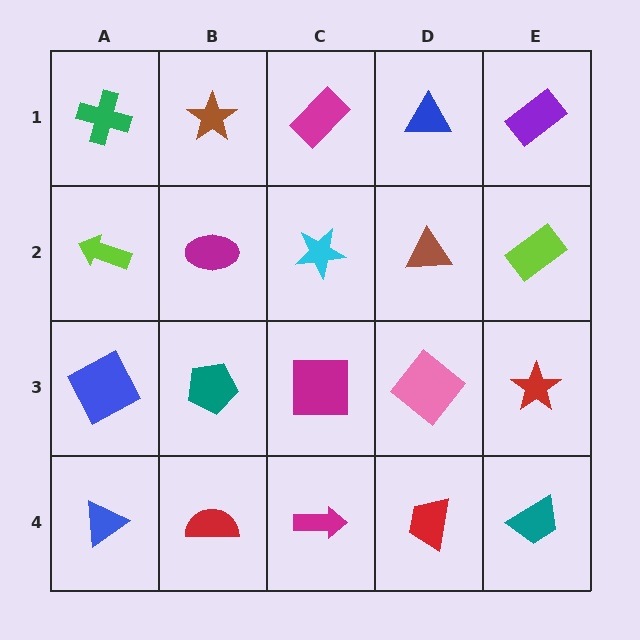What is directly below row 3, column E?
A teal trapezoid.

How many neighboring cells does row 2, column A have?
3.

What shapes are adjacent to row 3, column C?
A cyan star (row 2, column C), a magenta arrow (row 4, column C), a teal pentagon (row 3, column B), a pink diamond (row 3, column D).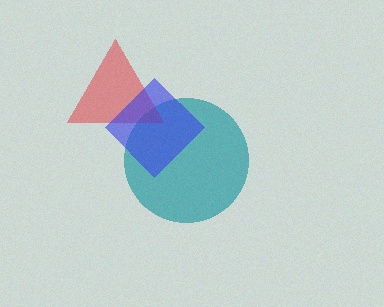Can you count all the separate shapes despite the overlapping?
Yes, there are 3 separate shapes.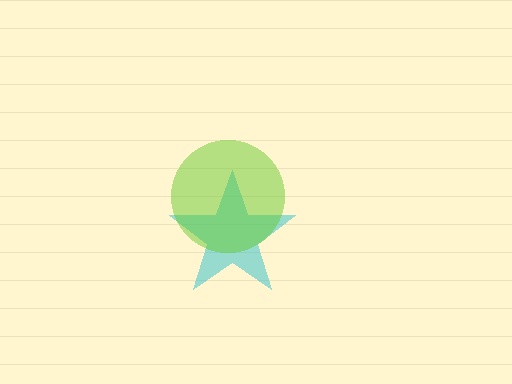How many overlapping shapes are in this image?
There are 2 overlapping shapes in the image.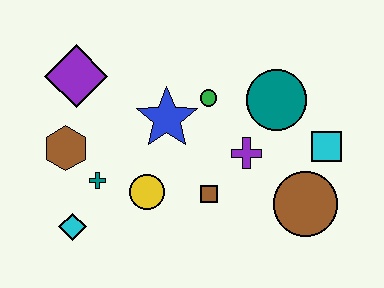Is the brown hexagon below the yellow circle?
No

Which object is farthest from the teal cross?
The cyan square is farthest from the teal cross.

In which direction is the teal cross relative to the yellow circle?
The teal cross is to the left of the yellow circle.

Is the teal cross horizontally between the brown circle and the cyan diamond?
Yes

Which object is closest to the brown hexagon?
The teal cross is closest to the brown hexagon.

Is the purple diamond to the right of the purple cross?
No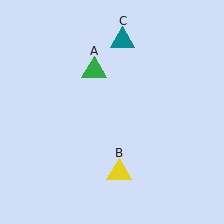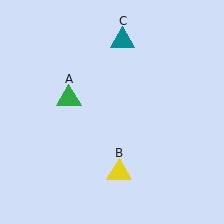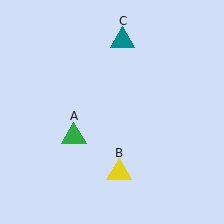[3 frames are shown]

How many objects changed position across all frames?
1 object changed position: green triangle (object A).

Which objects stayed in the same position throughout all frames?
Yellow triangle (object B) and teal triangle (object C) remained stationary.